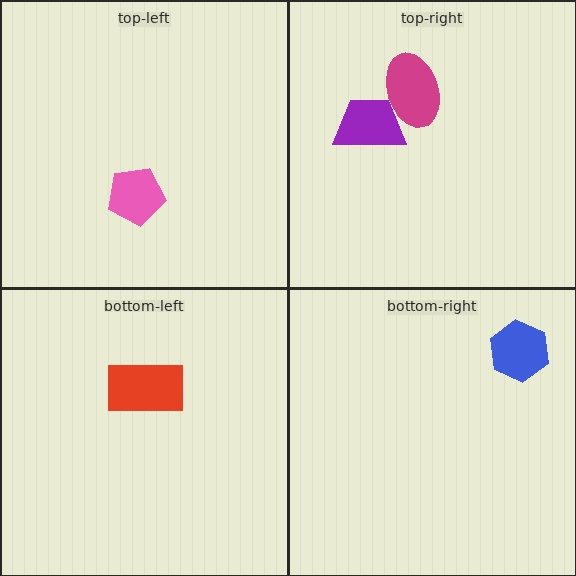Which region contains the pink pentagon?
The top-left region.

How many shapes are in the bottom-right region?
1.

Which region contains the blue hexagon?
The bottom-right region.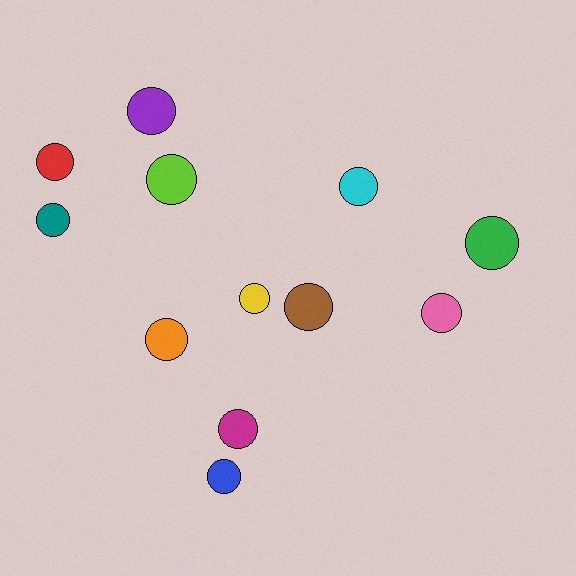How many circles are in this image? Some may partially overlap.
There are 12 circles.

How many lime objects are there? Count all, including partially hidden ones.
There is 1 lime object.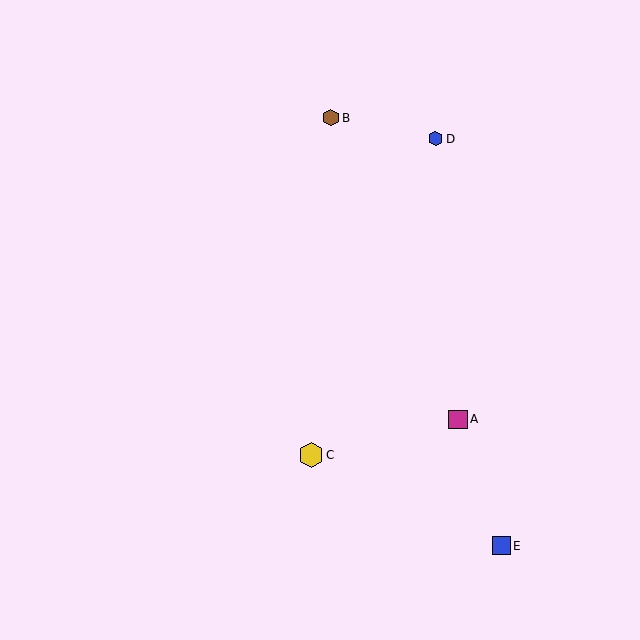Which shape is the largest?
The yellow hexagon (labeled C) is the largest.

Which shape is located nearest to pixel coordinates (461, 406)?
The magenta square (labeled A) at (458, 419) is nearest to that location.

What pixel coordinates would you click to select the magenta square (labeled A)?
Click at (458, 419) to select the magenta square A.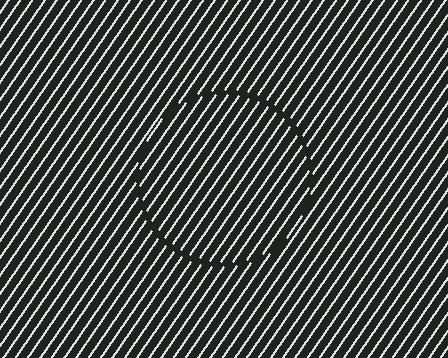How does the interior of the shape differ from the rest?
The interior of the shape contains the same grating, shifted by half a period — the contour is defined by the phase discontinuity where line-ends from the inner and outer gratings abut.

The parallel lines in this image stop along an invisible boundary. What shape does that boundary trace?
An illusory circle. The interior of the shape contains the same grating, shifted by half a period — the contour is defined by the phase discontinuity where line-ends from the inner and outer gratings abut.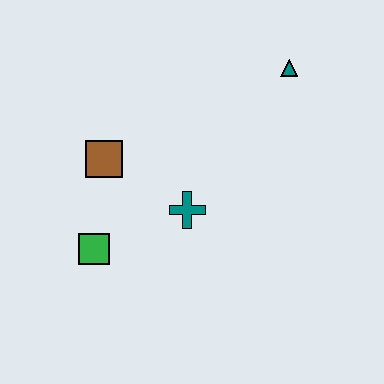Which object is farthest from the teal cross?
The teal triangle is farthest from the teal cross.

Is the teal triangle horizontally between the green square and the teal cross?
No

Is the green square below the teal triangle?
Yes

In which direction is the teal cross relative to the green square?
The teal cross is to the right of the green square.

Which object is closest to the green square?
The brown square is closest to the green square.